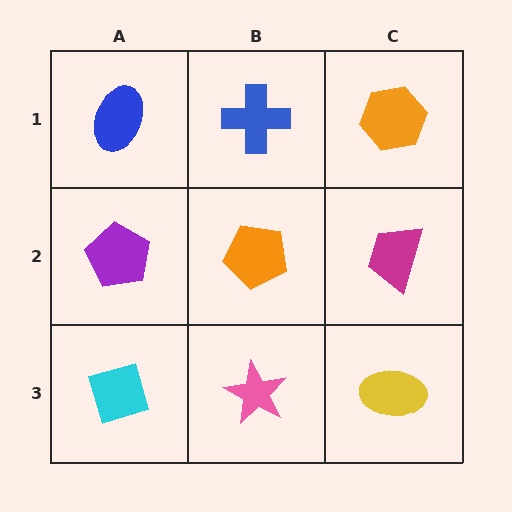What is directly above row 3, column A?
A purple pentagon.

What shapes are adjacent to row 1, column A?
A purple pentagon (row 2, column A), a blue cross (row 1, column B).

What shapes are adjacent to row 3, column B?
An orange pentagon (row 2, column B), a cyan diamond (row 3, column A), a yellow ellipse (row 3, column C).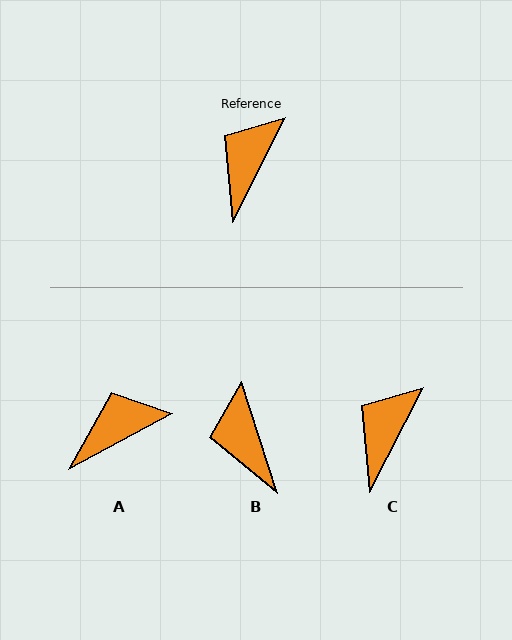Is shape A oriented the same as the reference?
No, it is off by about 35 degrees.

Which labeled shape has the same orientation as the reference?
C.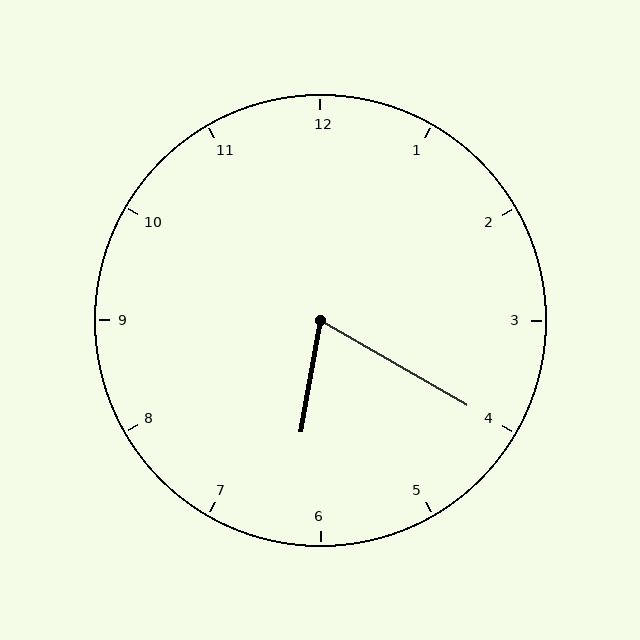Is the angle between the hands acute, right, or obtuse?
It is acute.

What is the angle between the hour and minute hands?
Approximately 70 degrees.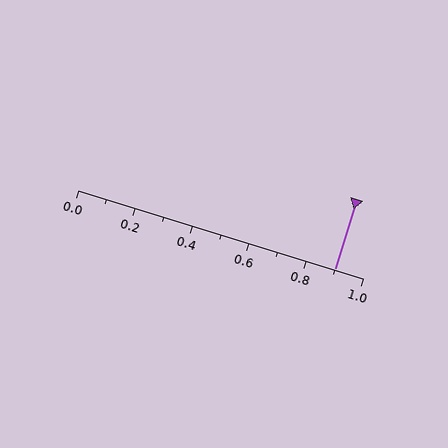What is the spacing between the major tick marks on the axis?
The major ticks are spaced 0.2 apart.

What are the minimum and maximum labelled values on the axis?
The axis runs from 0.0 to 1.0.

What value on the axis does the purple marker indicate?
The marker indicates approximately 0.9.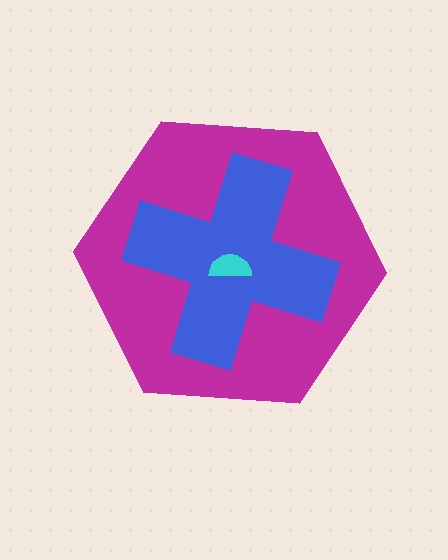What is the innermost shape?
The cyan semicircle.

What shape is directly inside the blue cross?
The cyan semicircle.